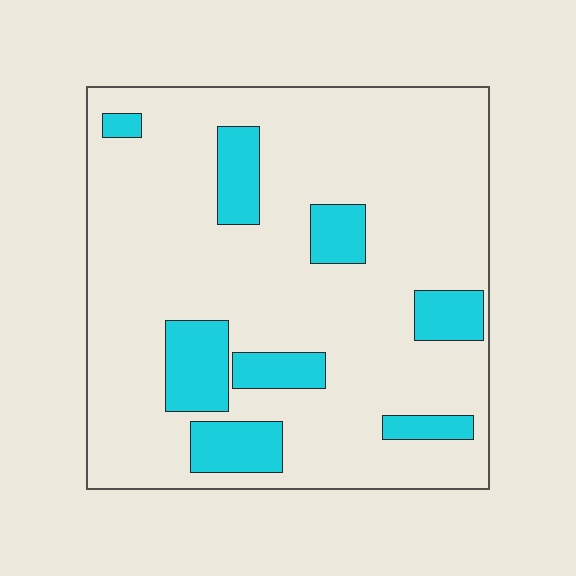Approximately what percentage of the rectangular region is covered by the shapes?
Approximately 20%.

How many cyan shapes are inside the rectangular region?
8.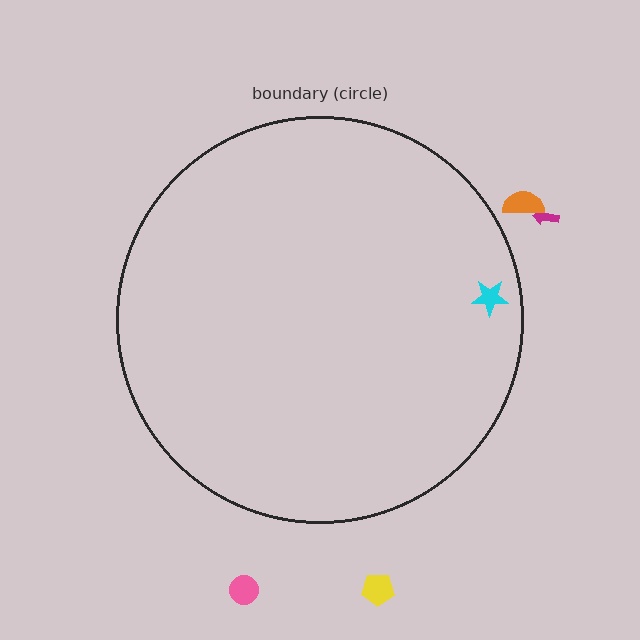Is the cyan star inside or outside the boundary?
Inside.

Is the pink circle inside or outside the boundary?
Outside.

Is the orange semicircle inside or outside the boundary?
Outside.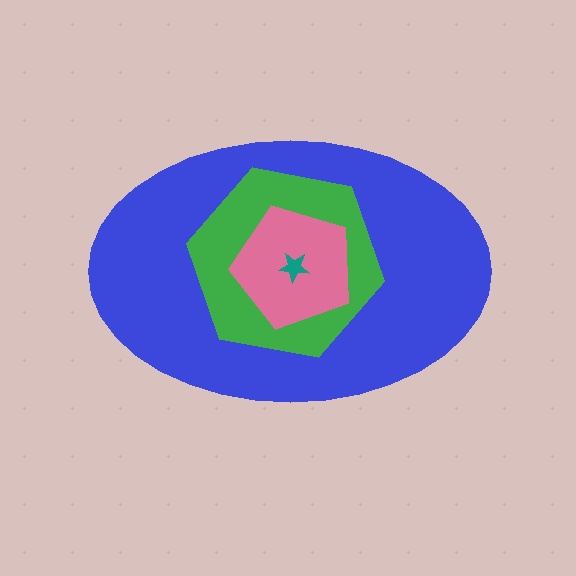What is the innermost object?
The teal star.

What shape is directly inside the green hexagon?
The pink pentagon.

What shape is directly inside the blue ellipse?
The green hexagon.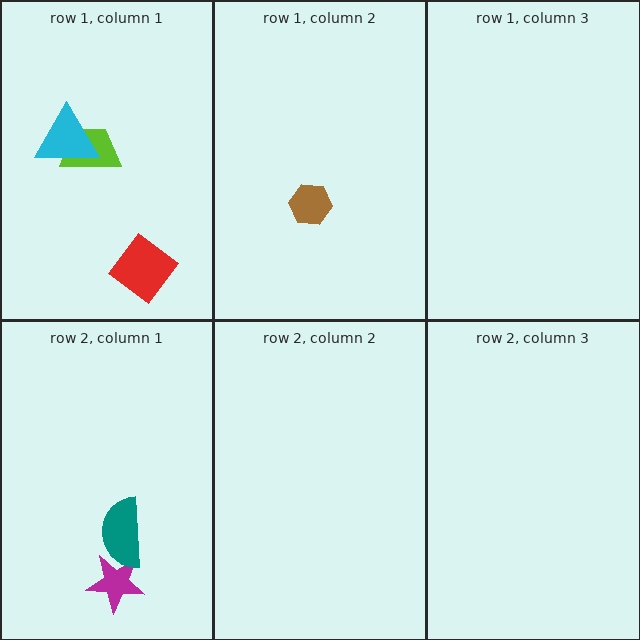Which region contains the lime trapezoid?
The row 1, column 1 region.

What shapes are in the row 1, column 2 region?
The brown hexagon.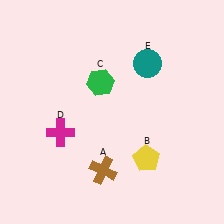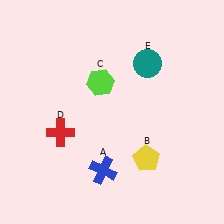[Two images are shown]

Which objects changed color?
A changed from brown to blue. C changed from green to lime. D changed from magenta to red.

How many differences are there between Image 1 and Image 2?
There are 3 differences between the two images.